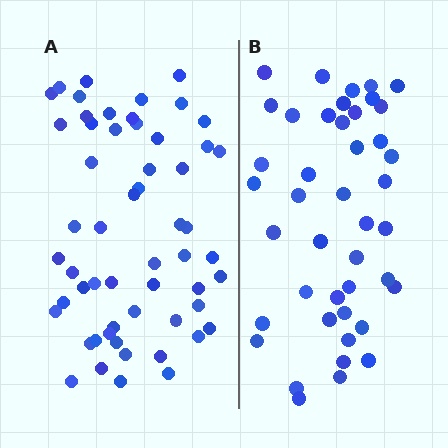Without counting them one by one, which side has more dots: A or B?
Region A (the left region) has more dots.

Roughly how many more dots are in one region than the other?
Region A has approximately 15 more dots than region B.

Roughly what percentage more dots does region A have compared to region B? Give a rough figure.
About 30% more.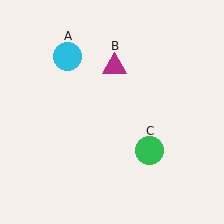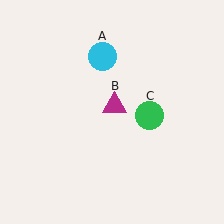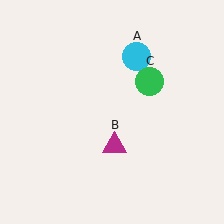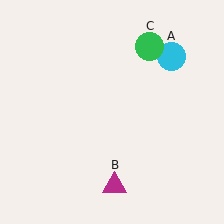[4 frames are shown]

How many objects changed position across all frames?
3 objects changed position: cyan circle (object A), magenta triangle (object B), green circle (object C).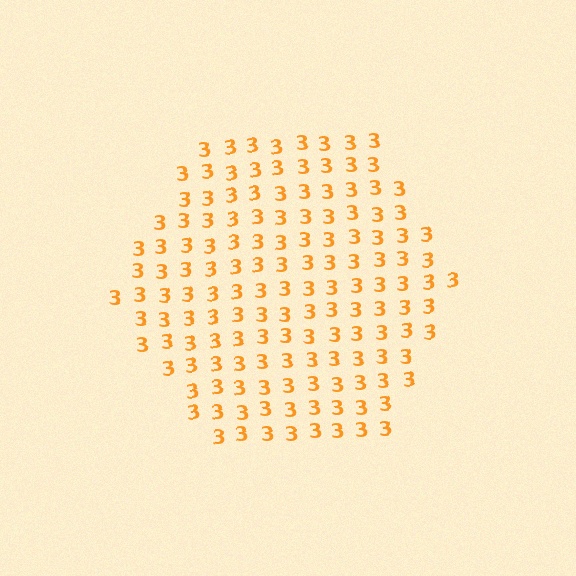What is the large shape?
The large shape is a hexagon.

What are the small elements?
The small elements are digit 3's.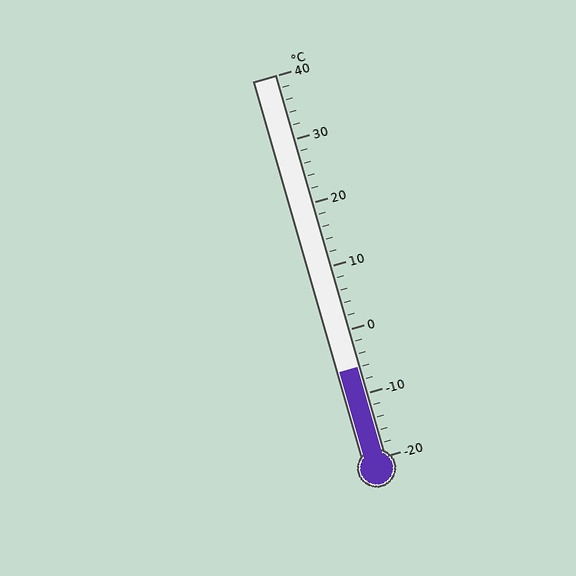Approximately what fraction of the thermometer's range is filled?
The thermometer is filled to approximately 25% of its range.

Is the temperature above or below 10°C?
The temperature is below 10°C.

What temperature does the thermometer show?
The thermometer shows approximately -6°C.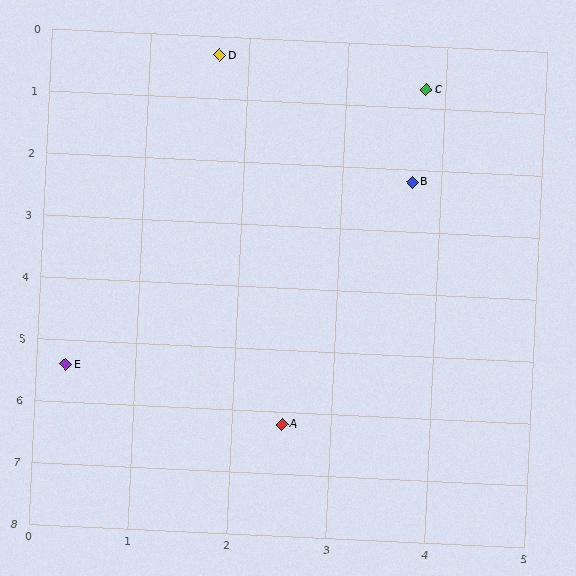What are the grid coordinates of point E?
Point E is at approximately (0.3, 5.4).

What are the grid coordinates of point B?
Point B is at approximately (3.7, 2.2).